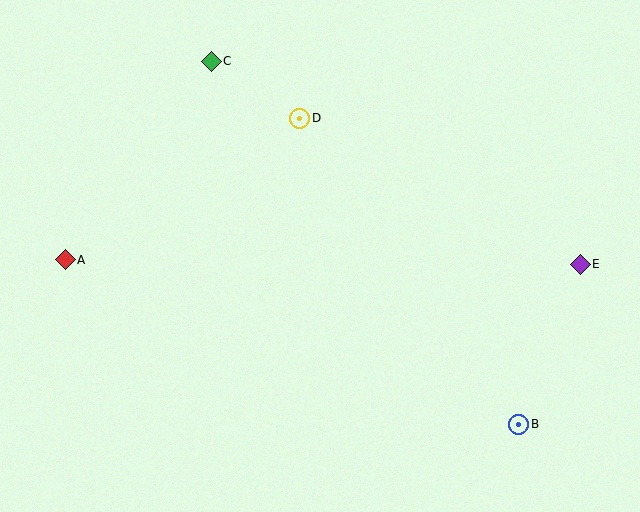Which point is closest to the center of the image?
Point D at (300, 118) is closest to the center.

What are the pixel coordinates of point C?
Point C is at (211, 61).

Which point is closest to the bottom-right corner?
Point B is closest to the bottom-right corner.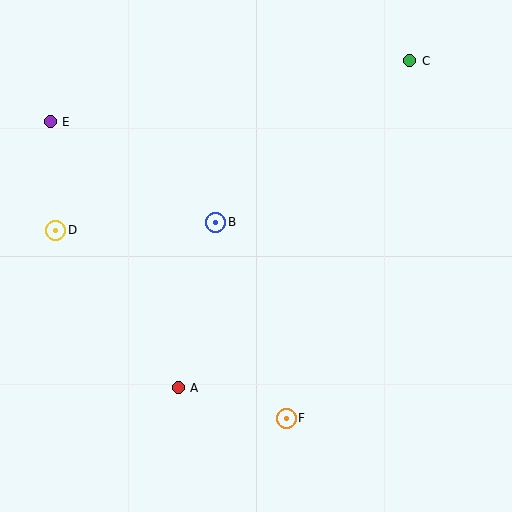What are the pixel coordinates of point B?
Point B is at (216, 222).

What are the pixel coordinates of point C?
Point C is at (410, 61).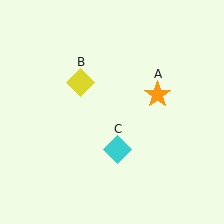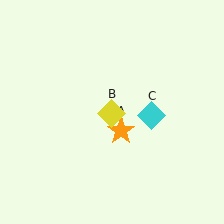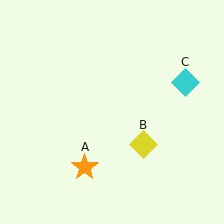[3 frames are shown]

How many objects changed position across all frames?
3 objects changed position: orange star (object A), yellow diamond (object B), cyan diamond (object C).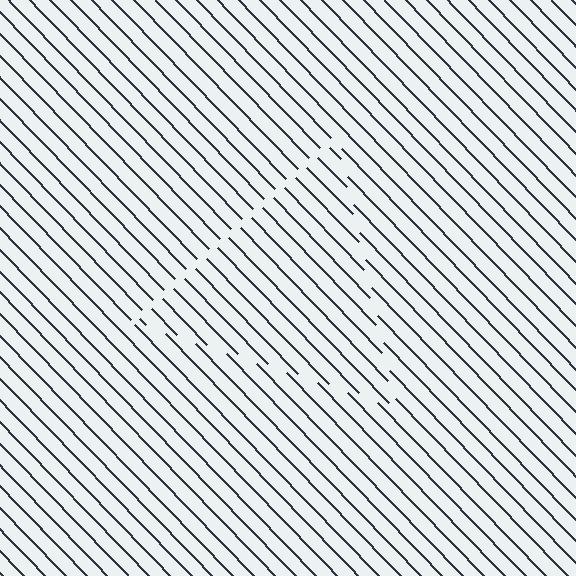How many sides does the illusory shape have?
3 sides — the line-ends trace a triangle.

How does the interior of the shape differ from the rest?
The interior of the shape contains the same grating, shifted by half a period — the contour is defined by the phase discontinuity where line-ends from the inner and outer gratings abut.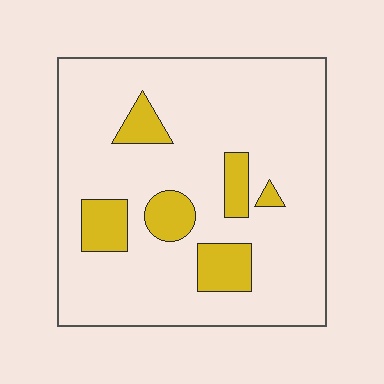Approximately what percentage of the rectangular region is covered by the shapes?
Approximately 15%.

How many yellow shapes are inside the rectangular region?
6.